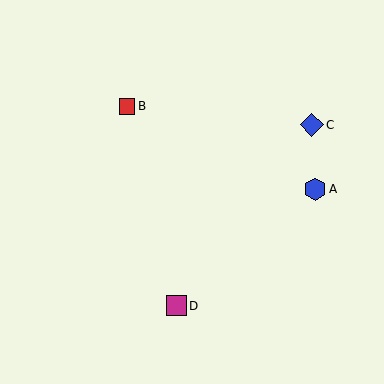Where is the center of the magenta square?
The center of the magenta square is at (176, 306).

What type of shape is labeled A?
Shape A is a blue hexagon.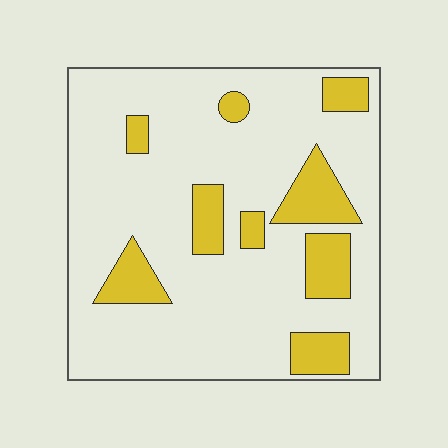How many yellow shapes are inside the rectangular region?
9.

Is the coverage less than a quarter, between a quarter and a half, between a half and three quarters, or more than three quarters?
Less than a quarter.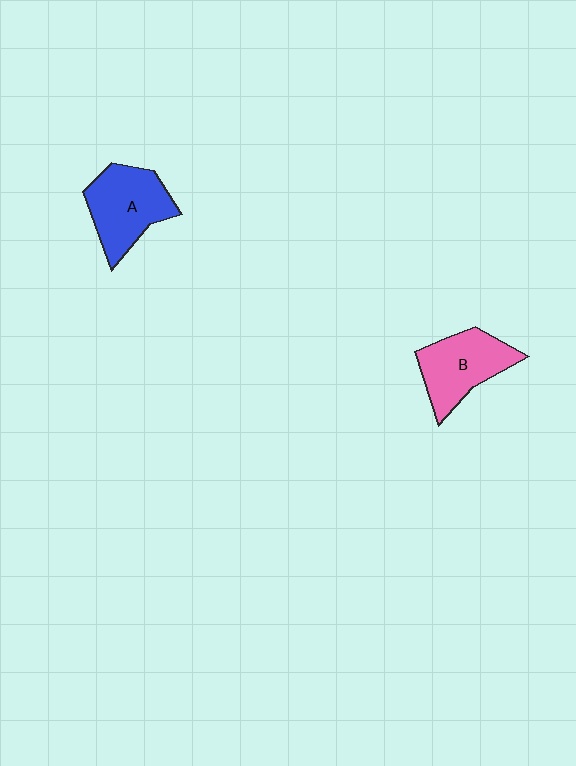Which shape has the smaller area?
Shape B (pink).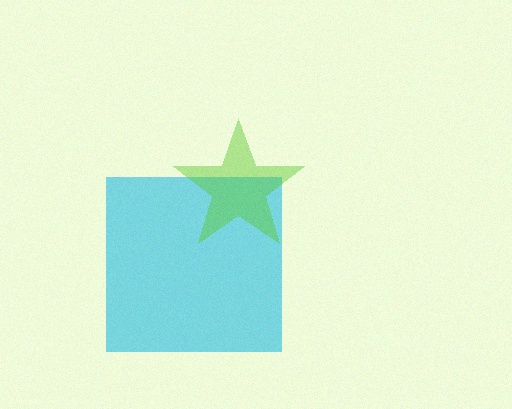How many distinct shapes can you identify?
There are 2 distinct shapes: a cyan square, a lime star.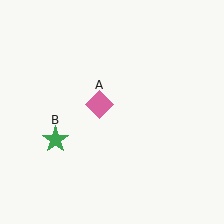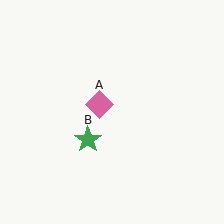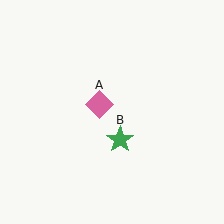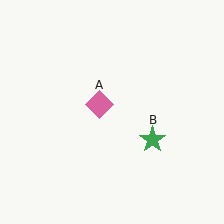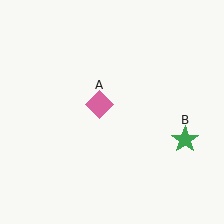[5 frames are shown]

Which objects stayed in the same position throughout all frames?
Pink diamond (object A) remained stationary.